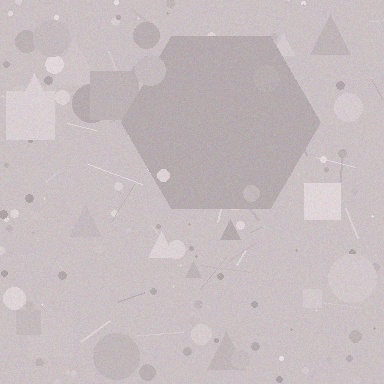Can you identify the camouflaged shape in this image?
The camouflaged shape is a hexagon.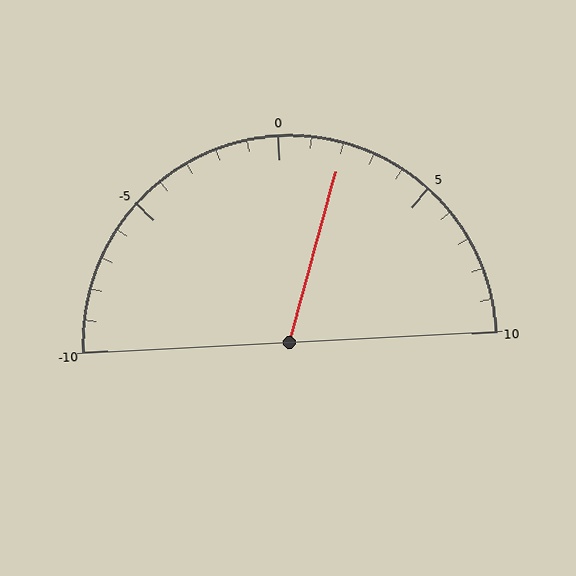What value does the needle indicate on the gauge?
The needle indicates approximately 2.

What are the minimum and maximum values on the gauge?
The gauge ranges from -10 to 10.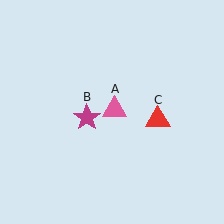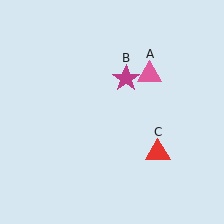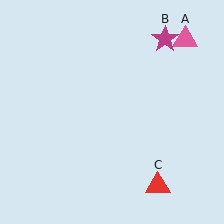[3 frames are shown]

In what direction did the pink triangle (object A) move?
The pink triangle (object A) moved up and to the right.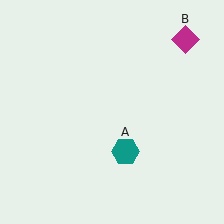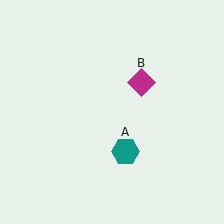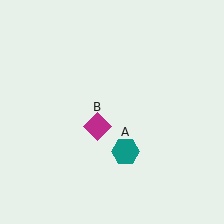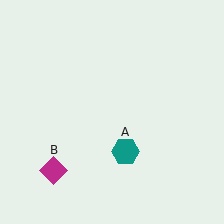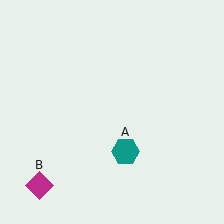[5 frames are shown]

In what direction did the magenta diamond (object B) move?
The magenta diamond (object B) moved down and to the left.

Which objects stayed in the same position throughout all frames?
Teal hexagon (object A) remained stationary.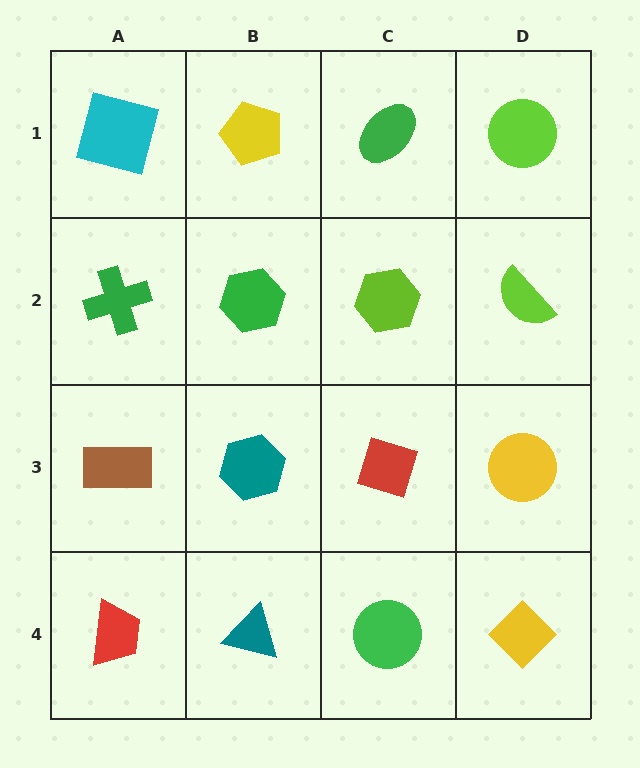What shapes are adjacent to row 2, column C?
A green ellipse (row 1, column C), a red diamond (row 3, column C), a green hexagon (row 2, column B), a lime semicircle (row 2, column D).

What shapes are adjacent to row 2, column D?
A lime circle (row 1, column D), a yellow circle (row 3, column D), a lime hexagon (row 2, column C).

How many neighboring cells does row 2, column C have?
4.